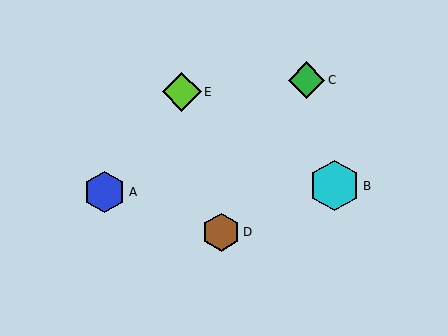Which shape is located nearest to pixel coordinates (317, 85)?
The green diamond (labeled C) at (307, 80) is nearest to that location.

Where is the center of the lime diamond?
The center of the lime diamond is at (182, 92).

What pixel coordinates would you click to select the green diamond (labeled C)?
Click at (307, 80) to select the green diamond C.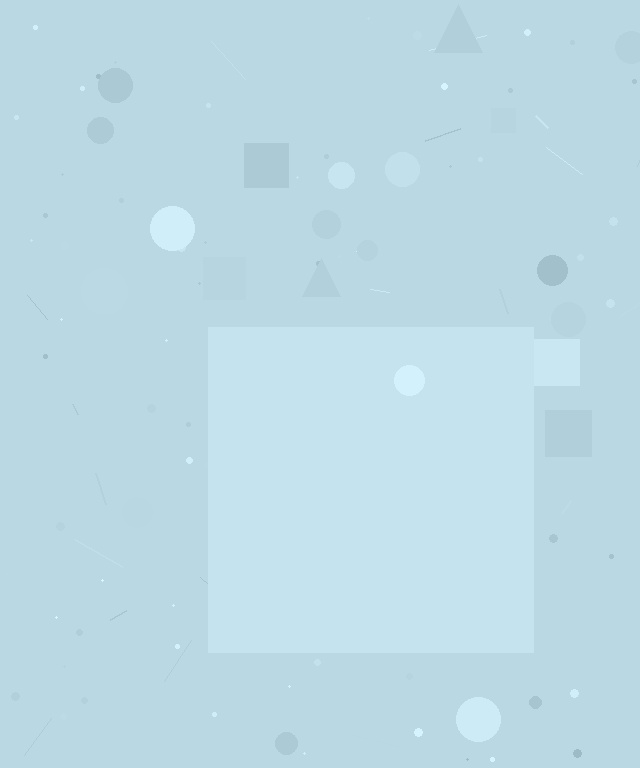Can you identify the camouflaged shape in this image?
The camouflaged shape is a square.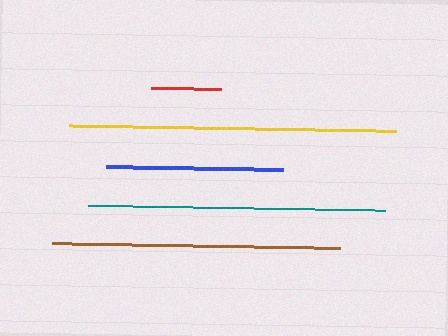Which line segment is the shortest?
The red line is the shortest at approximately 70 pixels.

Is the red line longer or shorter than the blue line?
The blue line is longer than the red line.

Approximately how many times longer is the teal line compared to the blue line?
The teal line is approximately 1.7 times the length of the blue line.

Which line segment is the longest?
The yellow line is the longest at approximately 327 pixels.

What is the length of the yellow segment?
The yellow segment is approximately 327 pixels long.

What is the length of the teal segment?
The teal segment is approximately 297 pixels long.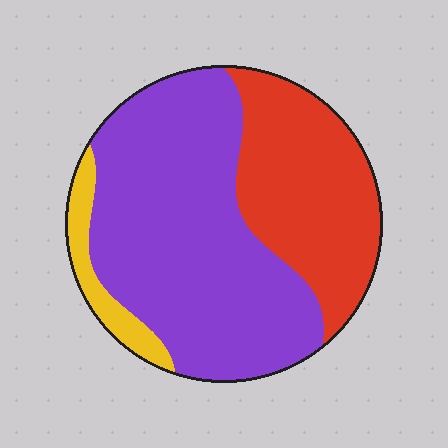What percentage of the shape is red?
Red takes up about one third (1/3) of the shape.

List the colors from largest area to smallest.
From largest to smallest: purple, red, yellow.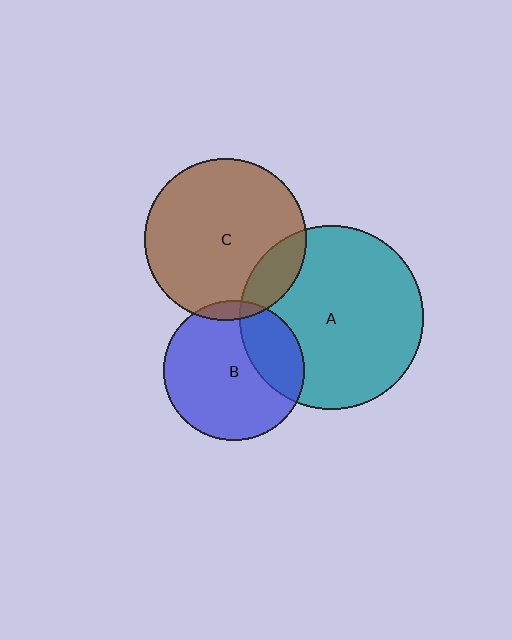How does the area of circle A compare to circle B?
Approximately 1.7 times.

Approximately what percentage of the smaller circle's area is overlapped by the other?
Approximately 5%.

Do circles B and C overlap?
Yes.